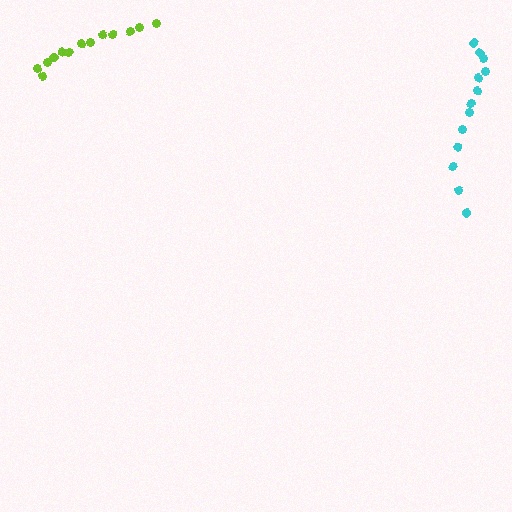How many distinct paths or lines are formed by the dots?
There are 2 distinct paths.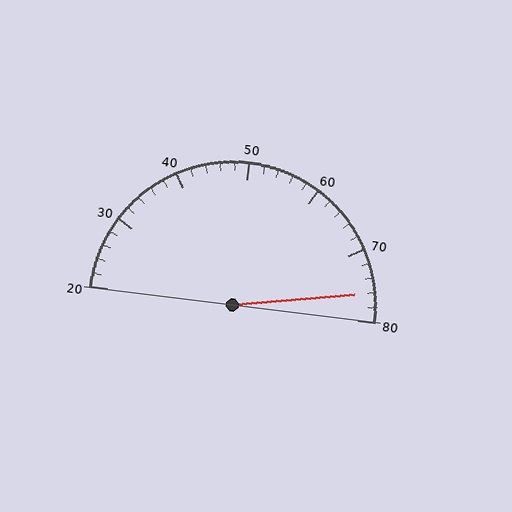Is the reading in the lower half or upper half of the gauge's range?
The reading is in the upper half of the range (20 to 80).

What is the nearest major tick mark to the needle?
The nearest major tick mark is 80.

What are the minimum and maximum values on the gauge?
The gauge ranges from 20 to 80.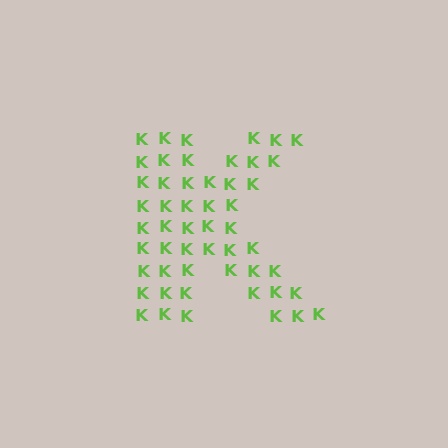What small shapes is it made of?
It is made of small letter K's.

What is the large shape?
The large shape is the letter K.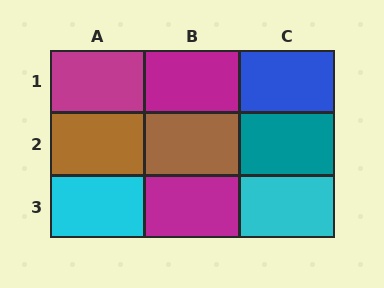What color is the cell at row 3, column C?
Cyan.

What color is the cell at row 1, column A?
Magenta.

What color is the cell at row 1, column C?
Blue.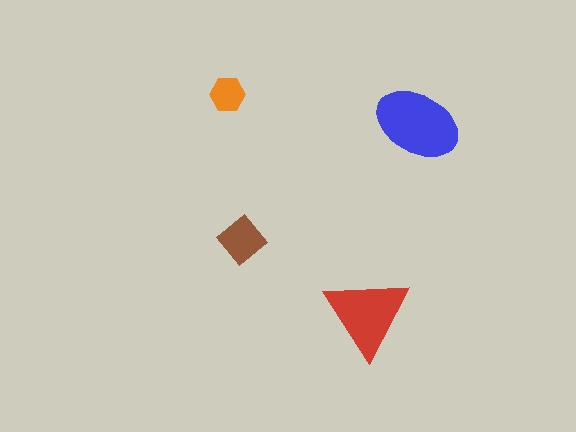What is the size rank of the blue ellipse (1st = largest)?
1st.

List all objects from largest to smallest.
The blue ellipse, the red triangle, the brown diamond, the orange hexagon.